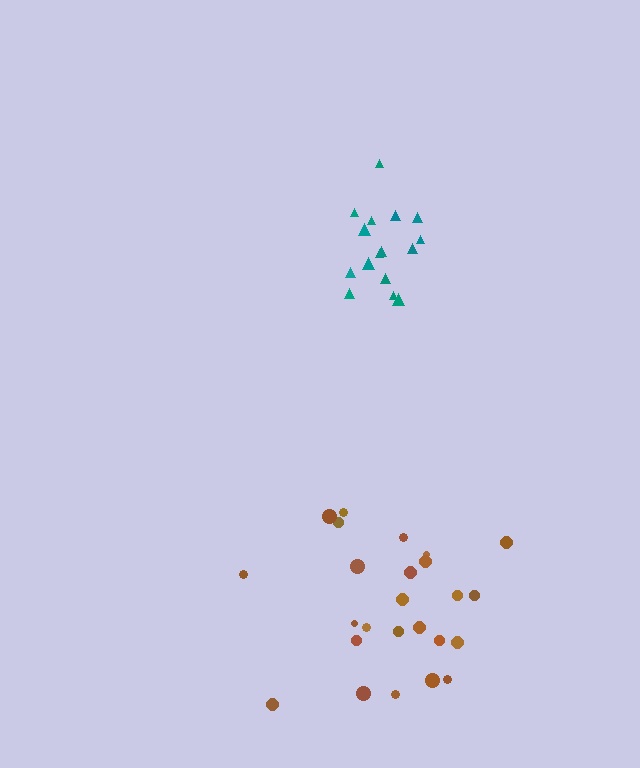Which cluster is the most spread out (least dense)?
Brown.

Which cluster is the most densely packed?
Teal.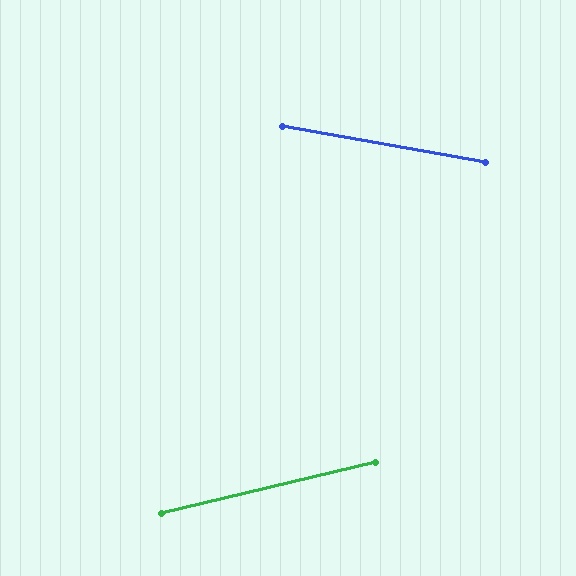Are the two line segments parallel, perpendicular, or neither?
Neither parallel nor perpendicular — they differ by about 23°.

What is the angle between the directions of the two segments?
Approximately 23 degrees.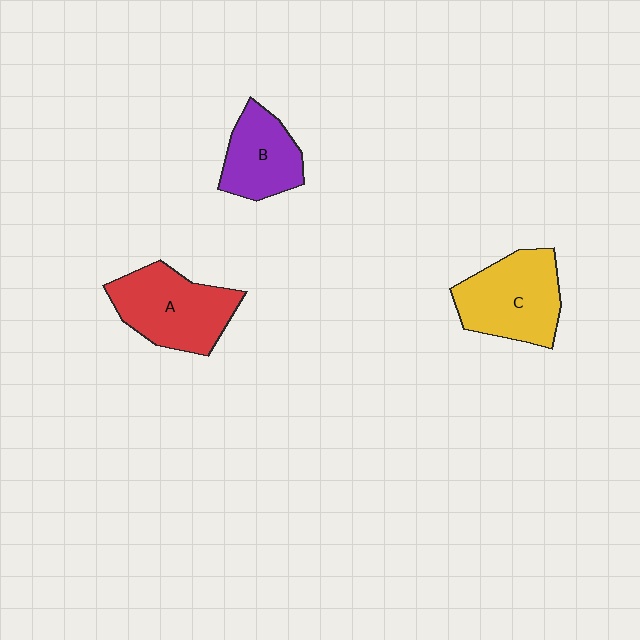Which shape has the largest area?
Shape C (yellow).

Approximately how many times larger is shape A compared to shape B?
Approximately 1.4 times.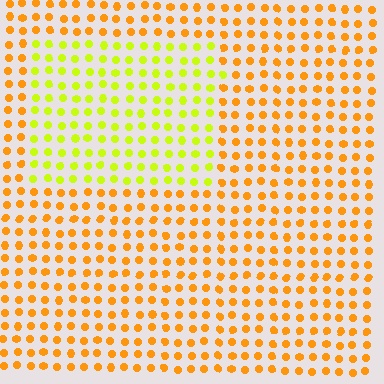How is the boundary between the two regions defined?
The boundary is defined purely by a slight shift in hue (about 40 degrees). Spacing, size, and orientation are identical on both sides.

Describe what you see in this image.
The image is filled with small orange elements in a uniform arrangement. A rectangle-shaped region is visible where the elements are tinted to a slightly different hue, forming a subtle color boundary.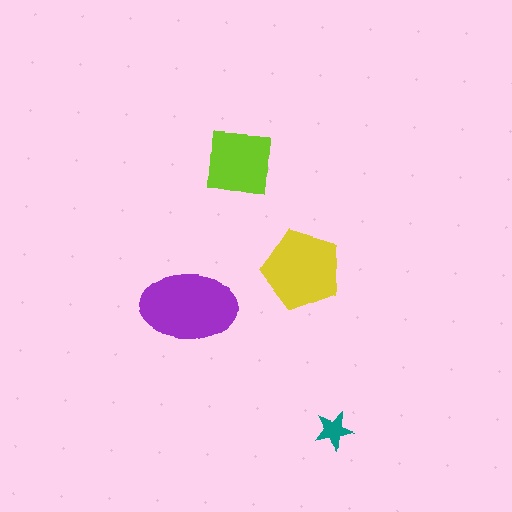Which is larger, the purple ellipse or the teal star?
The purple ellipse.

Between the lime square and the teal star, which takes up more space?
The lime square.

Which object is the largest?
The purple ellipse.